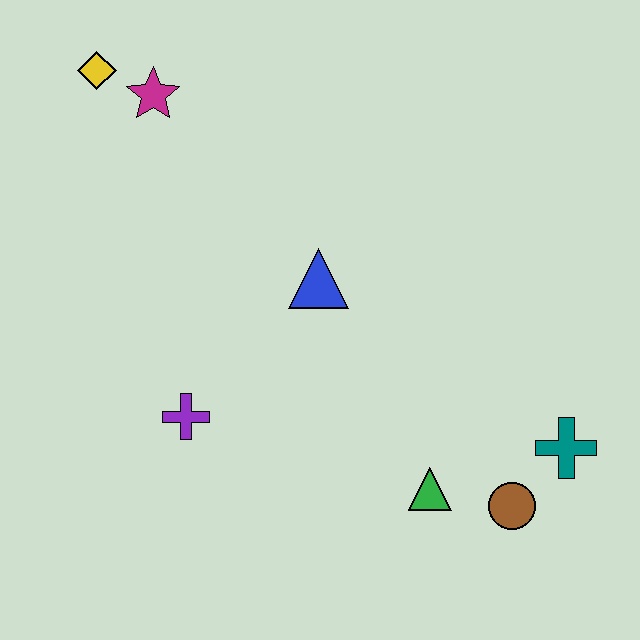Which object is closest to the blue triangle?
The purple cross is closest to the blue triangle.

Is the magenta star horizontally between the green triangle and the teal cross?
No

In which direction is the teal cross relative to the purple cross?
The teal cross is to the right of the purple cross.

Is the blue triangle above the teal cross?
Yes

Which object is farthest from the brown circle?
The yellow diamond is farthest from the brown circle.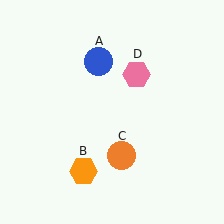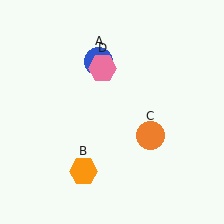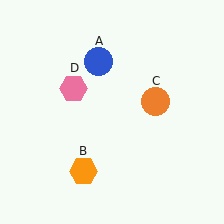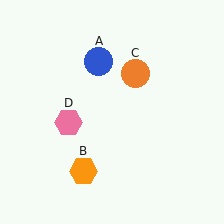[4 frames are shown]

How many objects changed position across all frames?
2 objects changed position: orange circle (object C), pink hexagon (object D).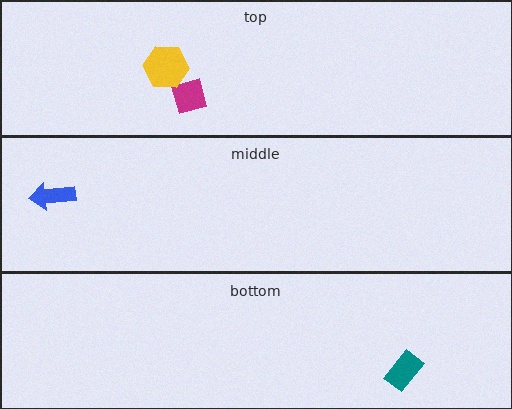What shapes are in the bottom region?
The teal rectangle.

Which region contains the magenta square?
The top region.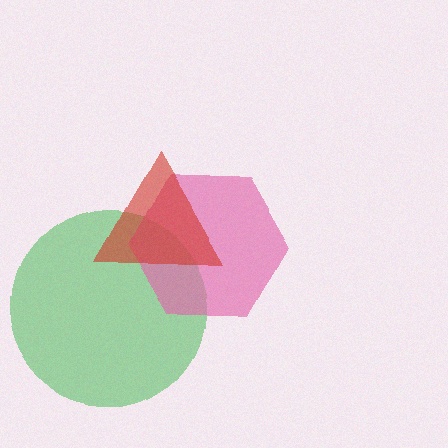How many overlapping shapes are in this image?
There are 3 overlapping shapes in the image.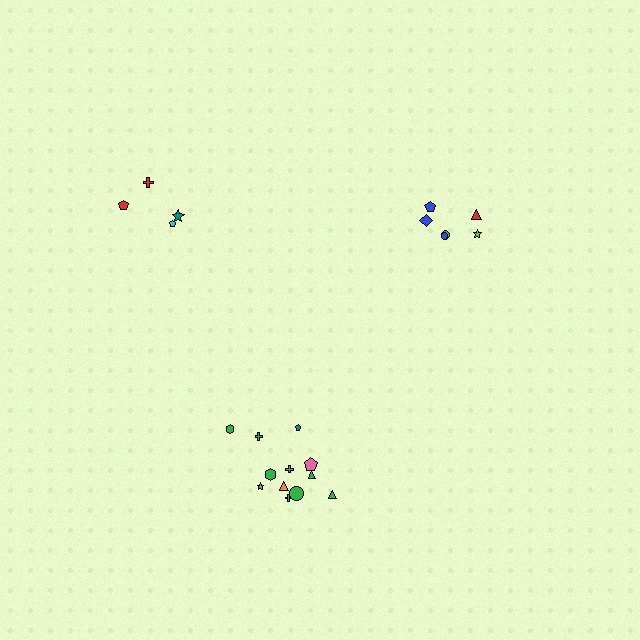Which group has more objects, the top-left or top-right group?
The top-right group.